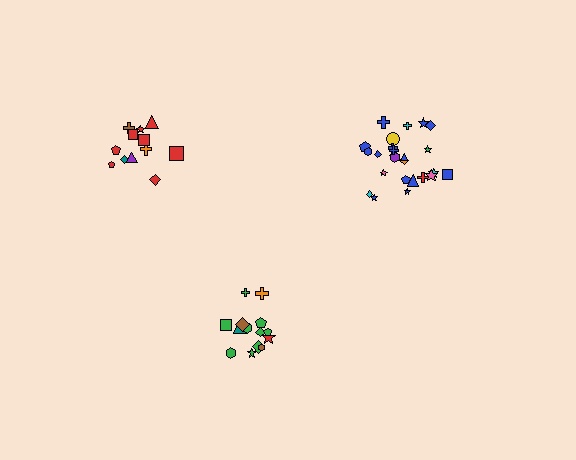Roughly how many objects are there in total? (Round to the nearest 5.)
Roughly 50 objects in total.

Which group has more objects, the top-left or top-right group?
The top-right group.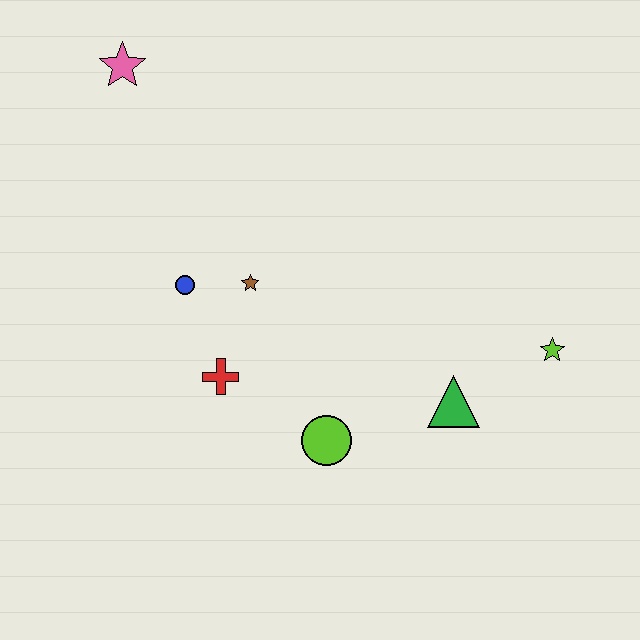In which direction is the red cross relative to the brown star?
The red cross is below the brown star.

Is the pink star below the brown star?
No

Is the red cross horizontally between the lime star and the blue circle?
Yes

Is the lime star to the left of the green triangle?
No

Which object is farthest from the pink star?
The lime star is farthest from the pink star.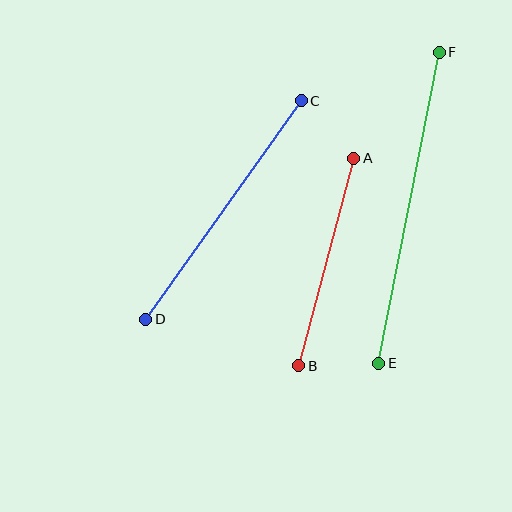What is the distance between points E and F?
The distance is approximately 317 pixels.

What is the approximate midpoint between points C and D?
The midpoint is at approximately (224, 210) pixels.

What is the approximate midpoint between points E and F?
The midpoint is at approximately (409, 208) pixels.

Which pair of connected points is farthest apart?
Points E and F are farthest apart.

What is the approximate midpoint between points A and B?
The midpoint is at approximately (326, 262) pixels.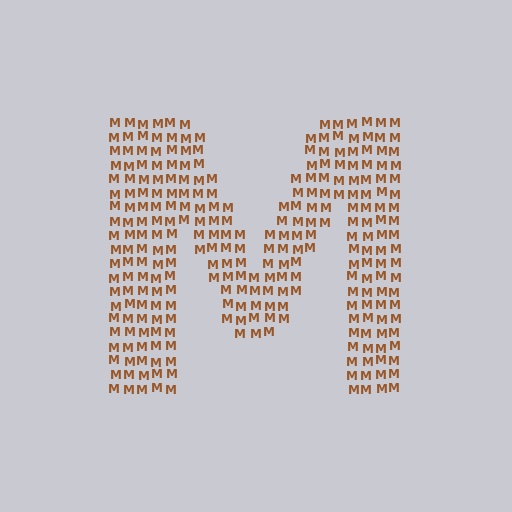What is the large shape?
The large shape is the letter M.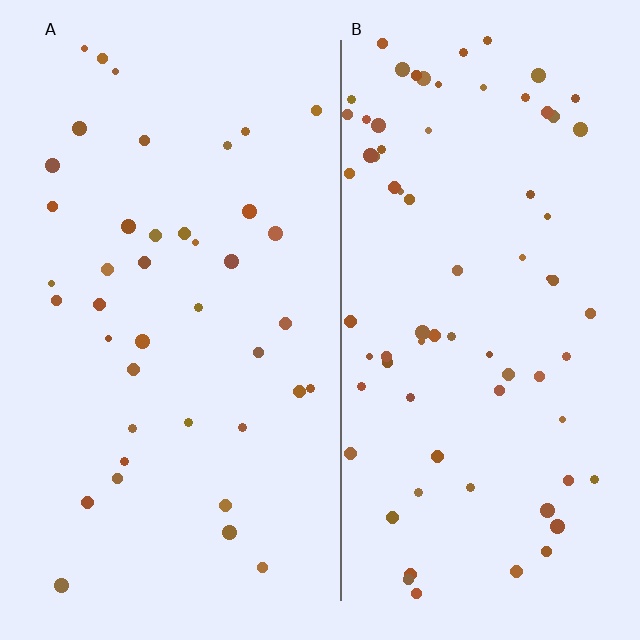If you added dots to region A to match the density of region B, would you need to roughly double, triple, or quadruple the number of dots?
Approximately double.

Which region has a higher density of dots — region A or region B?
B (the right).